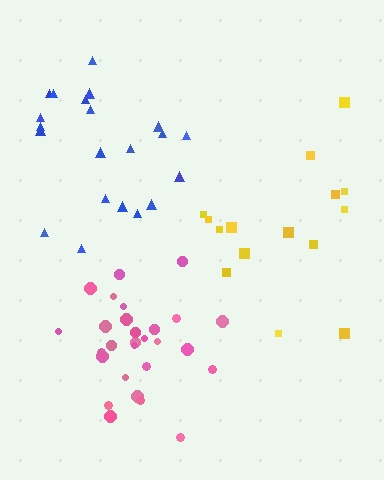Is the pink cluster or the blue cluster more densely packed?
Pink.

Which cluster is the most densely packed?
Pink.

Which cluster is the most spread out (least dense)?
Yellow.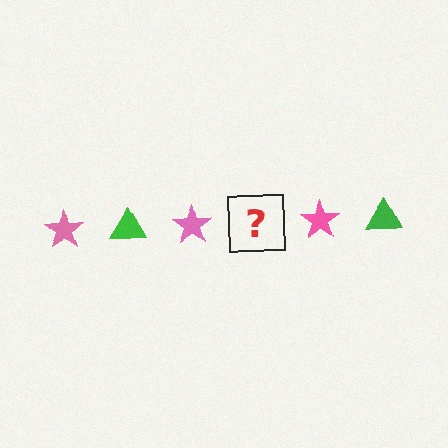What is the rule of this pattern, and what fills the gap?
The rule is that the pattern alternates between pink star and green triangle. The gap should be filled with a green triangle.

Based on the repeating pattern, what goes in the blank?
The blank should be a green triangle.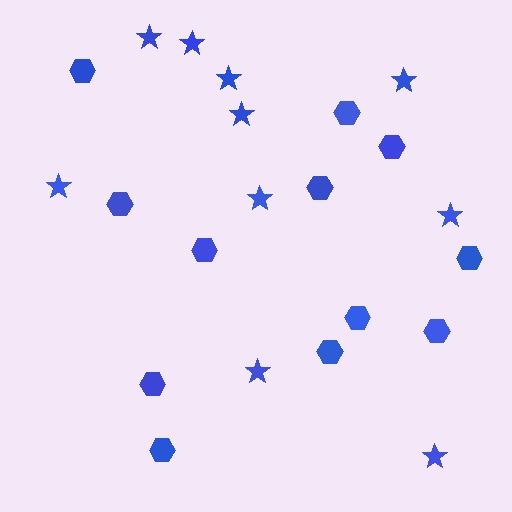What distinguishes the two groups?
There are 2 groups: one group of hexagons (12) and one group of stars (10).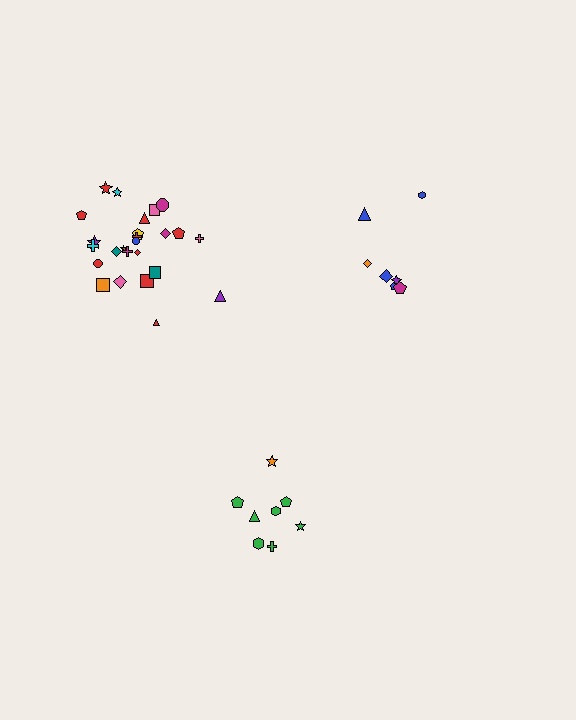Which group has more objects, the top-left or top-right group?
The top-left group.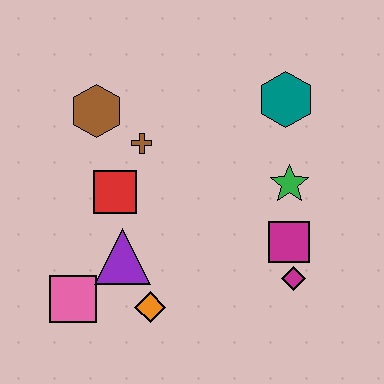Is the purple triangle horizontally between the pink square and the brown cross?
Yes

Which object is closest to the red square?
The brown cross is closest to the red square.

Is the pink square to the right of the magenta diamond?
No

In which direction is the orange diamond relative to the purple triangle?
The orange diamond is below the purple triangle.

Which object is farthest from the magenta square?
The brown hexagon is farthest from the magenta square.